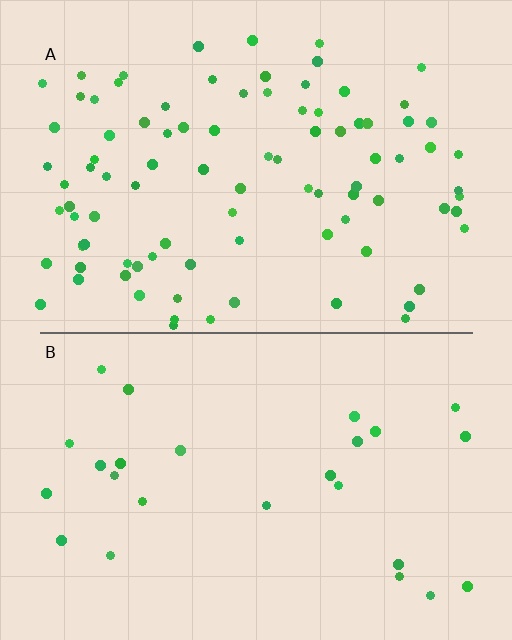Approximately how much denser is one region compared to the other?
Approximately 3.6× — region A over region B.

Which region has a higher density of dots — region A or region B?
A (the top).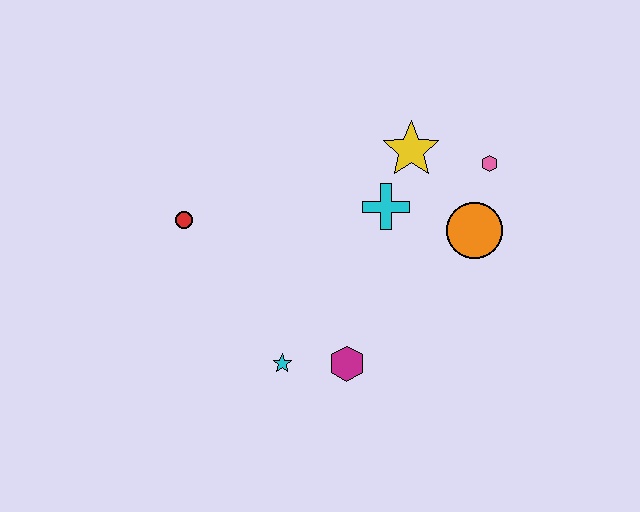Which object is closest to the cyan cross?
The yellow star is closest to the cyan cross.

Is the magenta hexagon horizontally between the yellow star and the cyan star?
Yes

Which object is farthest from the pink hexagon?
The red circle is farthest from the pink hexagon.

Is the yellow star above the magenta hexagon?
Yes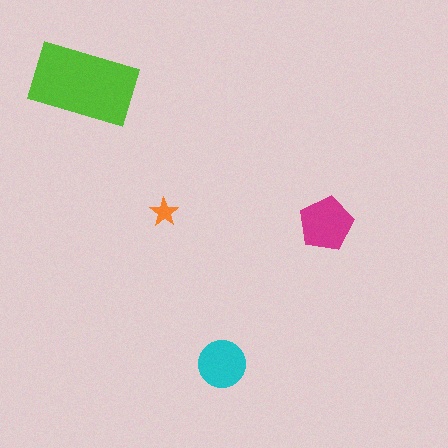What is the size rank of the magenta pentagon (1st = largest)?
2nd.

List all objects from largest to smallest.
The lime rectangle, the magenta pentagon, the cyan circle, the orange star.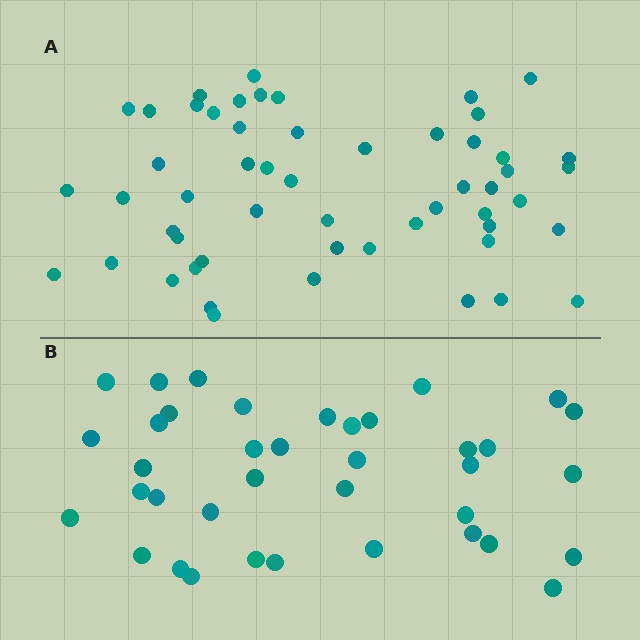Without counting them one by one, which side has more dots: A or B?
Region A (the top region) has more dots.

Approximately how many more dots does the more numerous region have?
Region A has approximately 15 more dots than region B.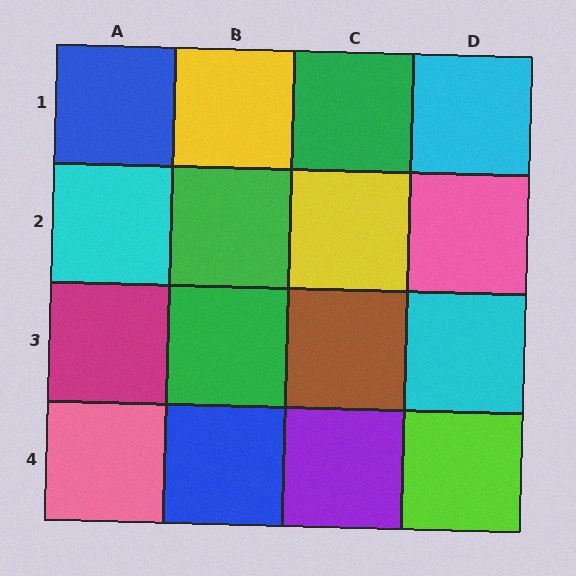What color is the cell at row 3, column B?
Green.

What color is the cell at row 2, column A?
Cyan.